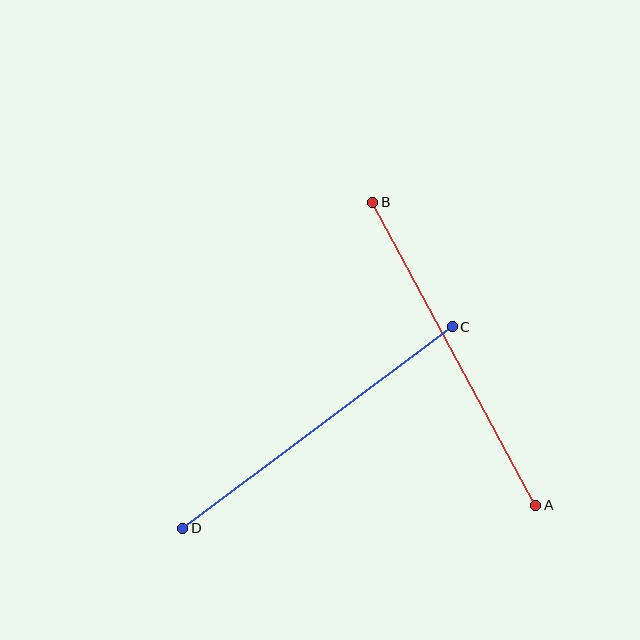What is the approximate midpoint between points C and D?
The midpoint is at approximately (317, 427) pixels.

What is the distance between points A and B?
The distance is approximately 344 pixels.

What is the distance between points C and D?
The distance is approximately 336 pixels.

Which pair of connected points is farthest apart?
Points A and B are farthest apart.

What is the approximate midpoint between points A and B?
The midpoint is at approximately (454, 354) pixels.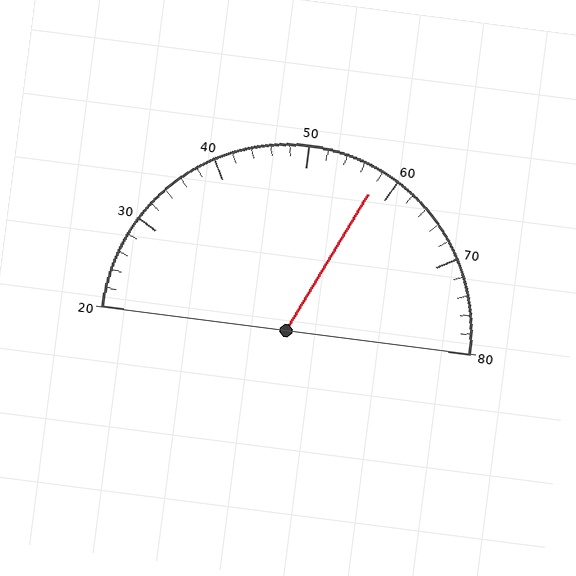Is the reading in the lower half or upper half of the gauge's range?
The reading is in the upper half of the range (20 to 80).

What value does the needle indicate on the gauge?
The needle indicates approximately 58.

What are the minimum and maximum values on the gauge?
The gauge ranges from 20 to 80.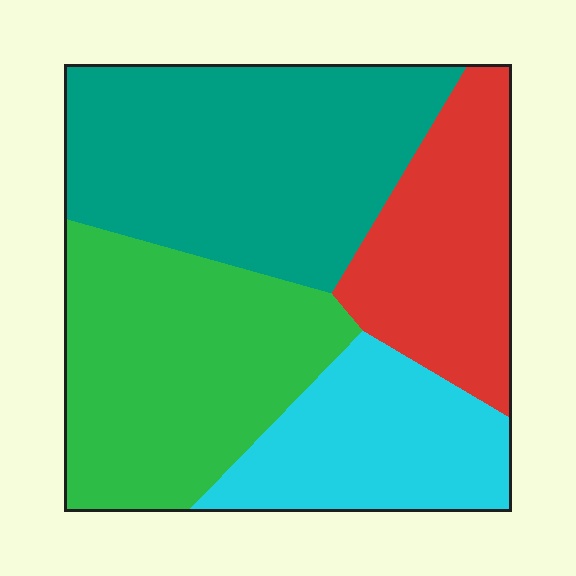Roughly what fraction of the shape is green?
Green takes up between a quarter and a half of the shape.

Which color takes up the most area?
Teal, at roughly 35%.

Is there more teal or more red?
Teal.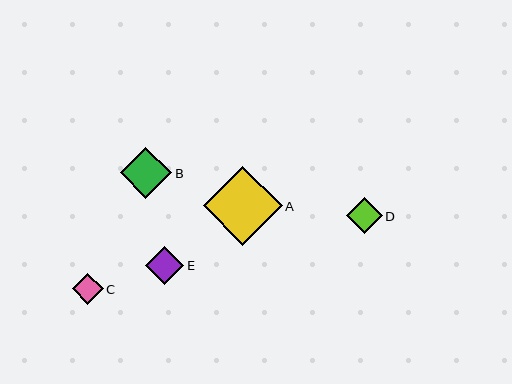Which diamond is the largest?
Diamond A is the largest with a size of approximately 79 pixels.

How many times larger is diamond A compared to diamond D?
Diamond A is approximately 2.2 times the size of diamond D.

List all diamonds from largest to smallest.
From largest to smallest: A, B, E, D, C.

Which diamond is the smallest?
Diamond C is the smallest with a size of approximately 31 pixels.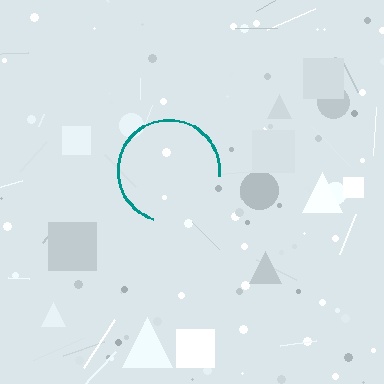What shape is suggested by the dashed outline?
The dashed outline suggests a circle.